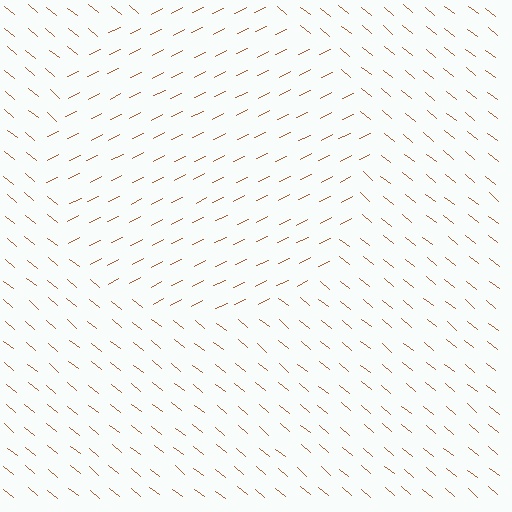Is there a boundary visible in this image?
Yes, there is a texture boundary formed by a change in line orientation.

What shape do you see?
I see a circle.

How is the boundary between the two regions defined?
The boundary is defined purely by a change in line orientation (approximately 66 degrees difference). All lines are the same color and thickness.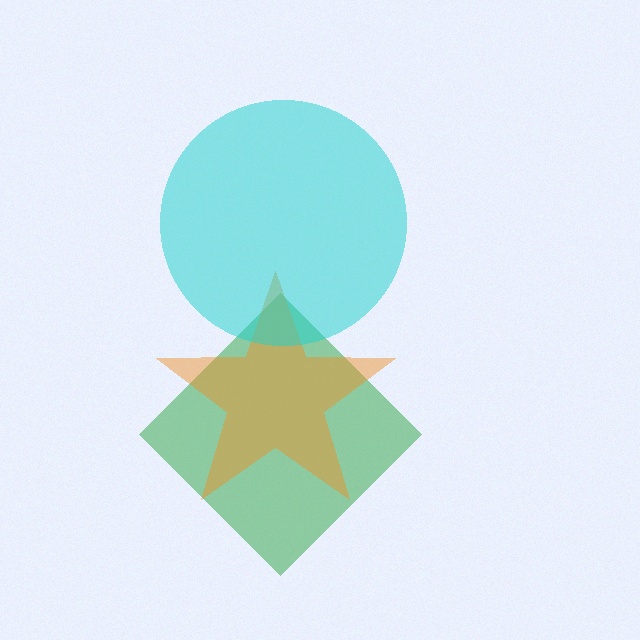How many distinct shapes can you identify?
There are 3 distinct shapes: a green diamond, an orange star, a cyan circle.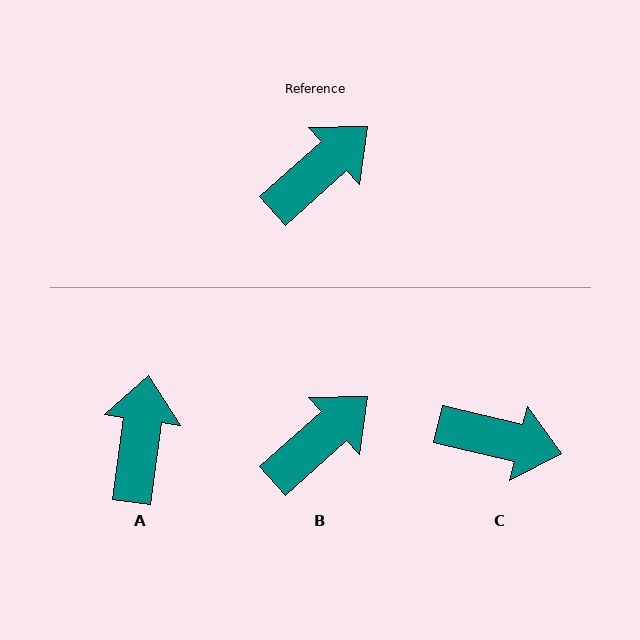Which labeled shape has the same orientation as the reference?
B.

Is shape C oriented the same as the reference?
No, it is off by about 55 degrees.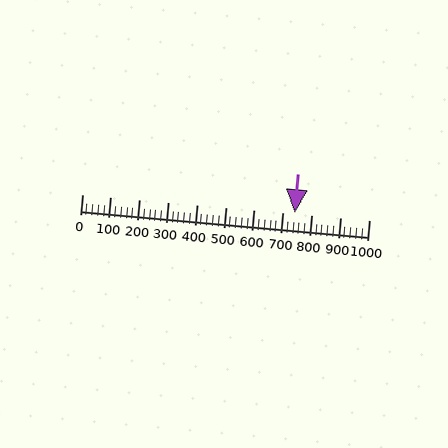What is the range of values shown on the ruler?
The ruler shows values from 0 to 1000.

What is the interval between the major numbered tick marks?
The major tick marks are spaced 100 units apart.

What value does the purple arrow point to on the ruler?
The purple arrow points to approximately 740.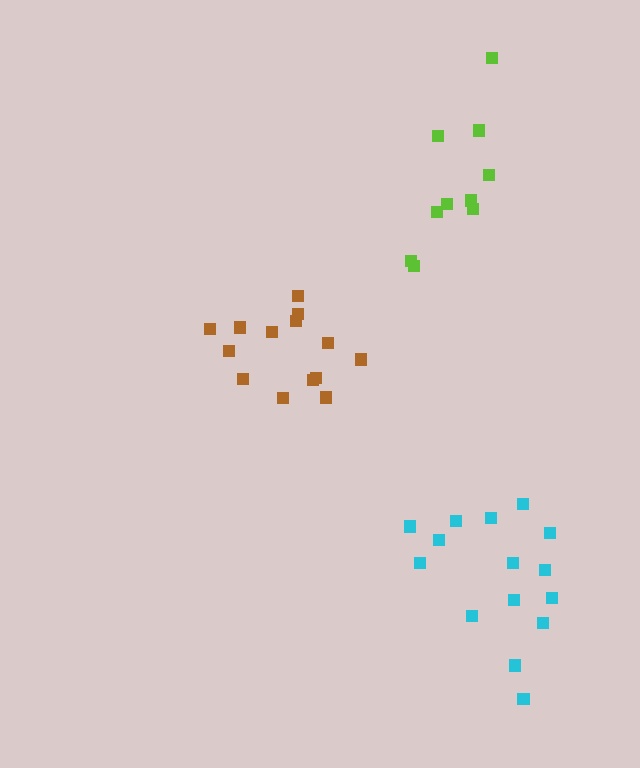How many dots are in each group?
Group 1: 10 dots, Group 2: 14 dots, Group 3: 15 dots (39 total).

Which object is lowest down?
The cyan cluster is bottommost.